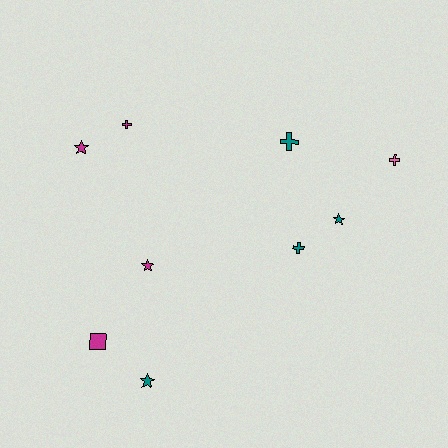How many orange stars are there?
There are no orange stars.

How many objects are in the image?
There are 9 objects.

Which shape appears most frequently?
Cross, with 4 objects.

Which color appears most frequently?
Magenta, with 4 objects.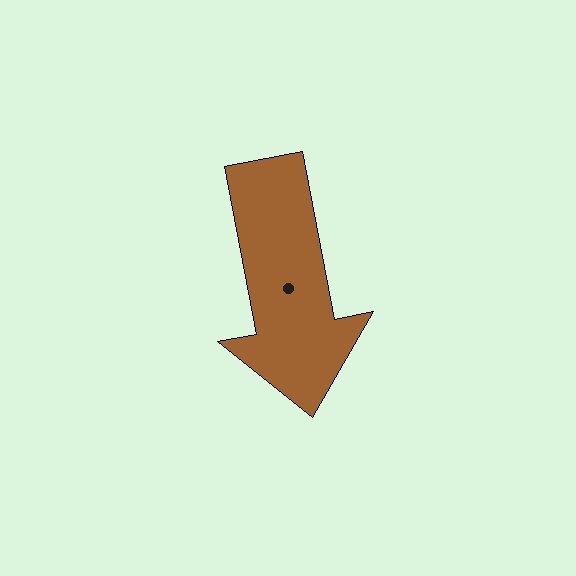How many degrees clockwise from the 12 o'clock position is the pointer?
Approximately 169 degrees.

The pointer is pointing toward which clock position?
Roughly 6 o'clock.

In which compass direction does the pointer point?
South.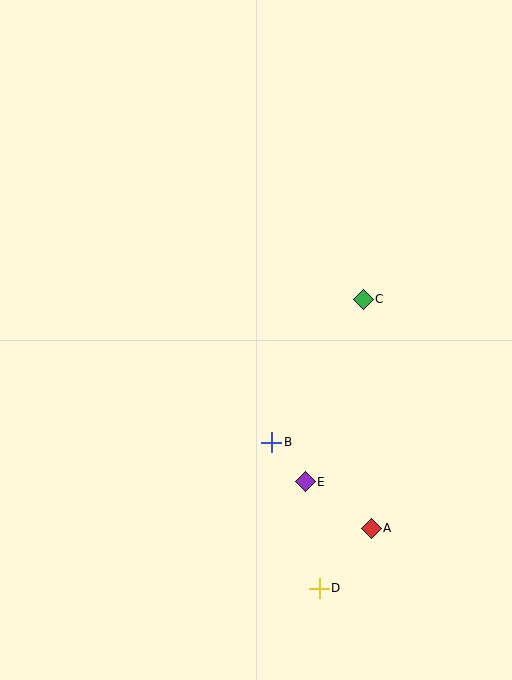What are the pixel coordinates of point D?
Point D is at (319, 588).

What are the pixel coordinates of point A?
Point A is at (371, 528).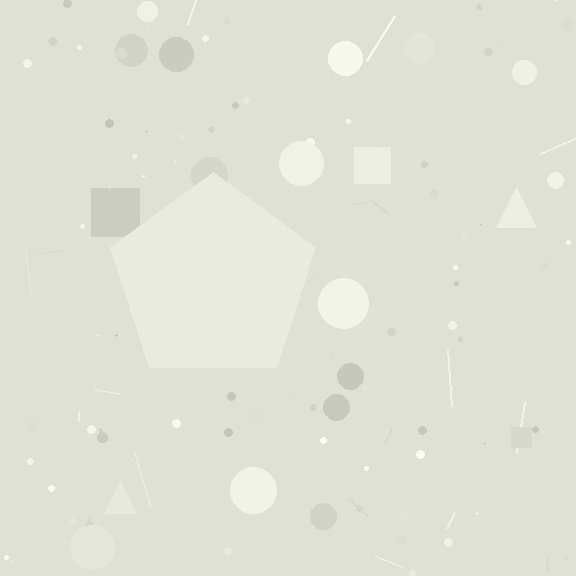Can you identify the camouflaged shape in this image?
The camouflaged shape is a pentagon.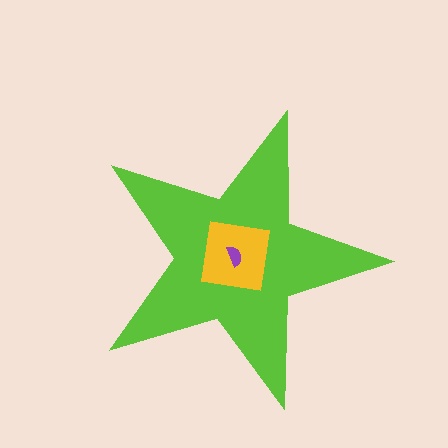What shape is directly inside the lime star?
The yellow square.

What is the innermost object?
The purple semicircle.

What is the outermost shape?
The lime star.